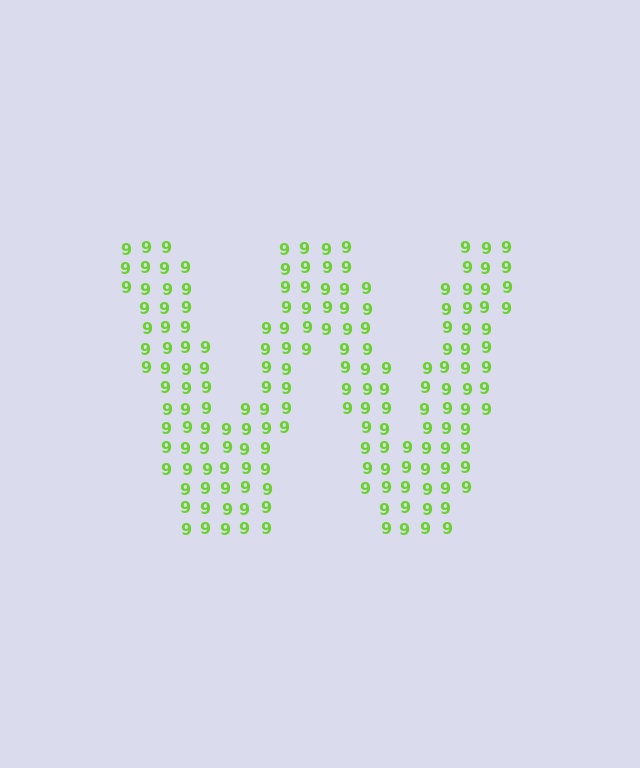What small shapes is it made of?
It is made of small digit 9's.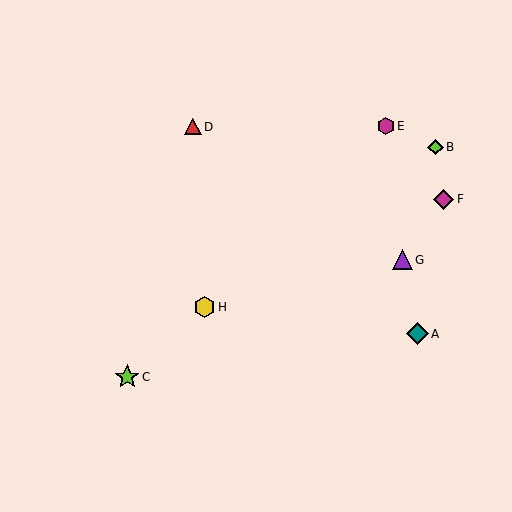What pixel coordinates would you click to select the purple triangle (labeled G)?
Click at (403, 260) to select the purple triangle G.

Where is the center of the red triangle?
The center of the red triangle is at (193, 127).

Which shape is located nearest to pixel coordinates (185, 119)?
The red triangle (labeled D) at (193, 127) is nearest to that location.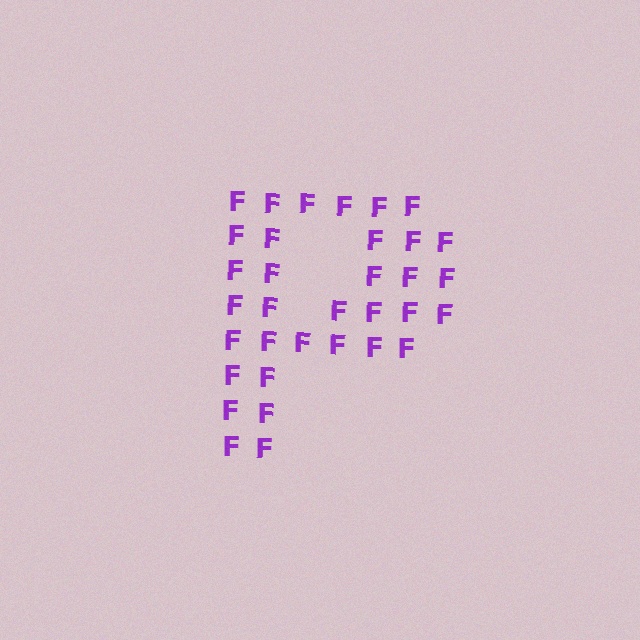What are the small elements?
The small elements are letter F's.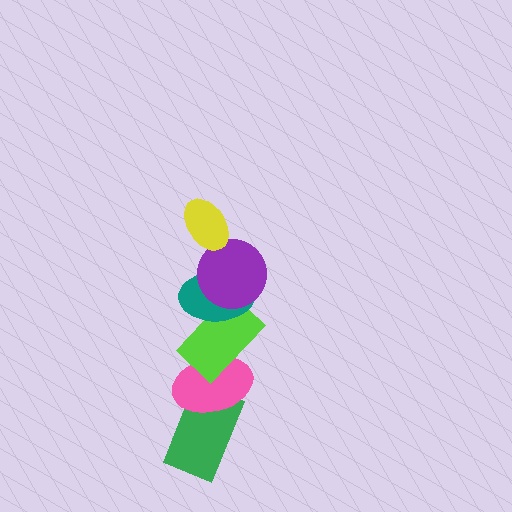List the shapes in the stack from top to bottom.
From top to bottom: the yellow ellipse, the purple circle, the teal ellipse, the lime rectangle, the pink ellipse, the green rectangle.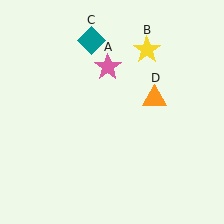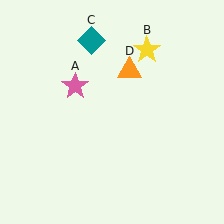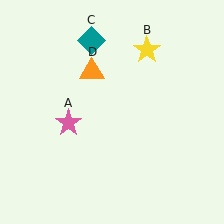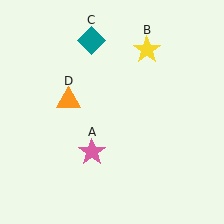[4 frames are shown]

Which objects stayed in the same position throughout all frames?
Yellow star (object B) and teal diamond (object C) remained stationary.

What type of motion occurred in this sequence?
The pink star (object A), orange triangle (object D) rotated counterclockwise around the center of the scene.